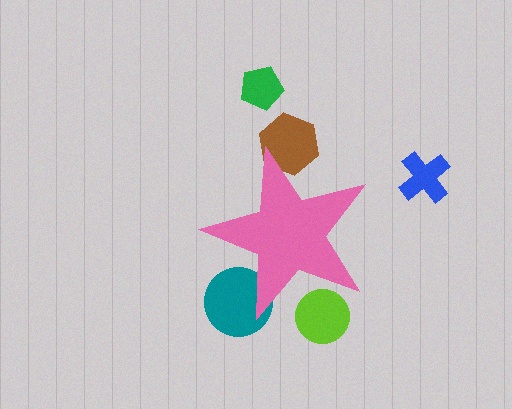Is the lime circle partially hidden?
Yes, the lime circle is partially hidden behind the pink star.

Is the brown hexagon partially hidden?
Yes, the brown hexagon is partially hidden behind the pink star.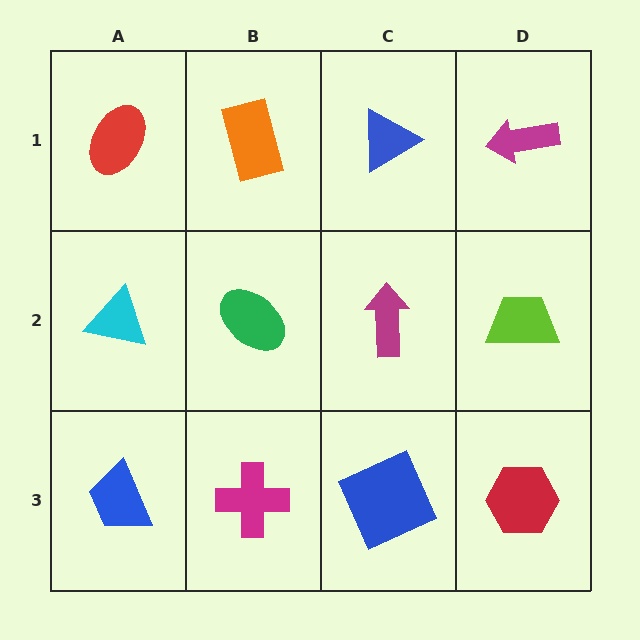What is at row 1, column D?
A magenta arrow.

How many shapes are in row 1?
4 shapes.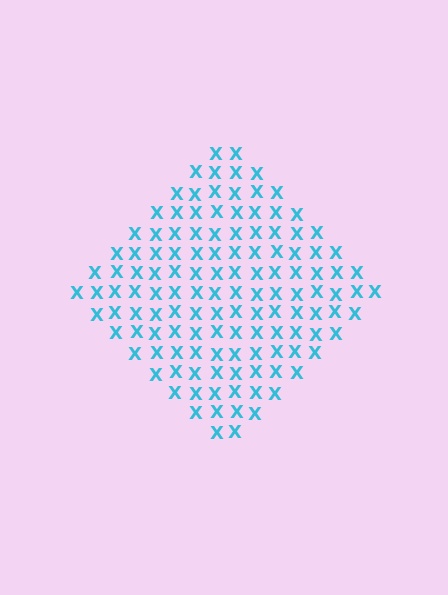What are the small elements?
The small elements are letter X's.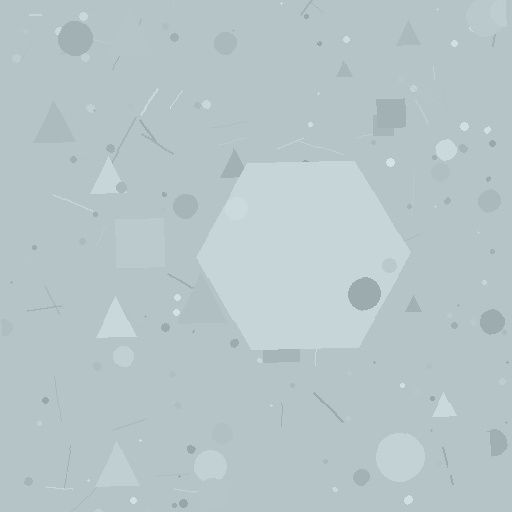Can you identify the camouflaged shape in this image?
The camouflaged shape is a hexagon.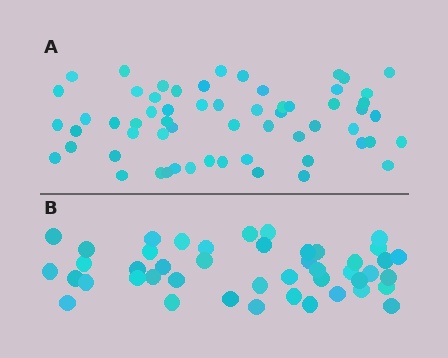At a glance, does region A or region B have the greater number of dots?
Region A (the top region) has more dots.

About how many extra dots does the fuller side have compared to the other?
Region A has approximately 15 more dots than region B.